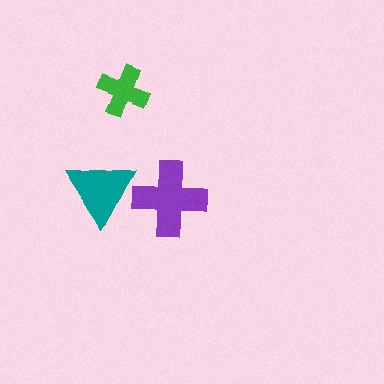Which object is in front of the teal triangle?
The purple cross is in front of the teal triangle.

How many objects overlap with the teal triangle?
1 object overlaps with the teal triangle.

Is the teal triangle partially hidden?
Yes, it is partially covered by another shape.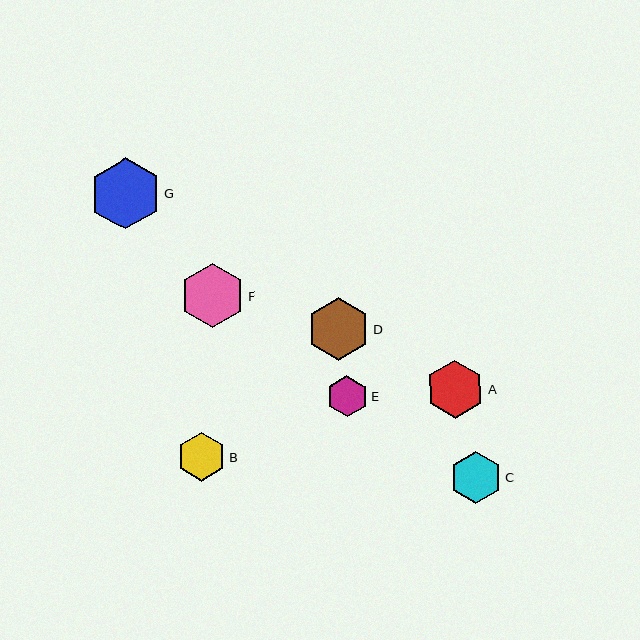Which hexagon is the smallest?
Hexagon E is the smallest with a size of approximately 41 pixels.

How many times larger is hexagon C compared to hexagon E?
Hexagon C is approximately 1.3 times the size of hexagon E.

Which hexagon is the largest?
Hexagon G is the largest with a size of approximately 72 pixels.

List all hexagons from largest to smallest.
From largest to smallest: G, F, D, A, C, B, E.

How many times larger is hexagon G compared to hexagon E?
Hexagon G is approximately 1.8 times the size of hexagon E.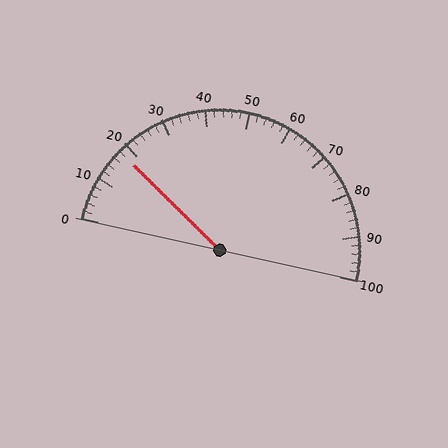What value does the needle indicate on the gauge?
The needle indicates approximately 18.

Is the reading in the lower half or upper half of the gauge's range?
The reading is in the lower half of the range (0 to 100).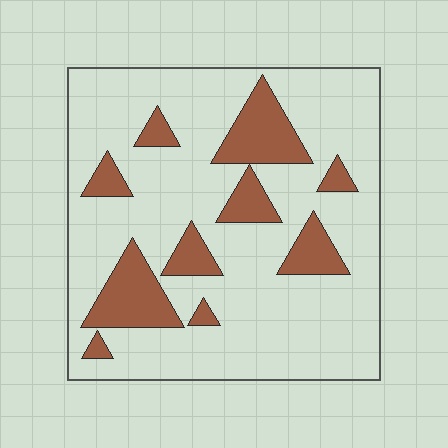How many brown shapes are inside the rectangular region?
10.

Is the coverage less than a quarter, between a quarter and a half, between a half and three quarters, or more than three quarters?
Less than a quarter.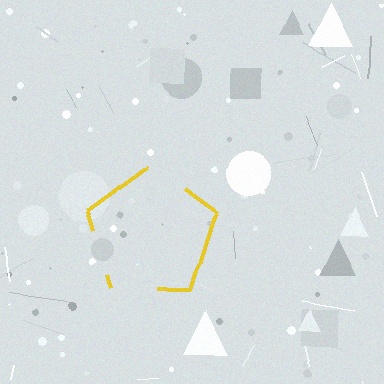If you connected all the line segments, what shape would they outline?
They would outline a pentagon.